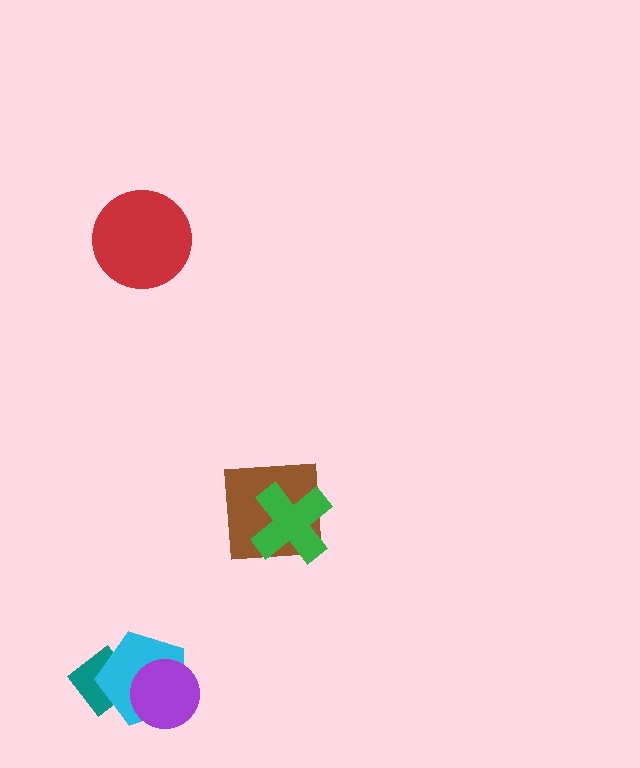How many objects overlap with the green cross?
1 object overlaps with the green cross.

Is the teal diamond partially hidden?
Yes, it is partially covered by another shape.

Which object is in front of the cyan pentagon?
The purple circle is in front of the cyan pentagon.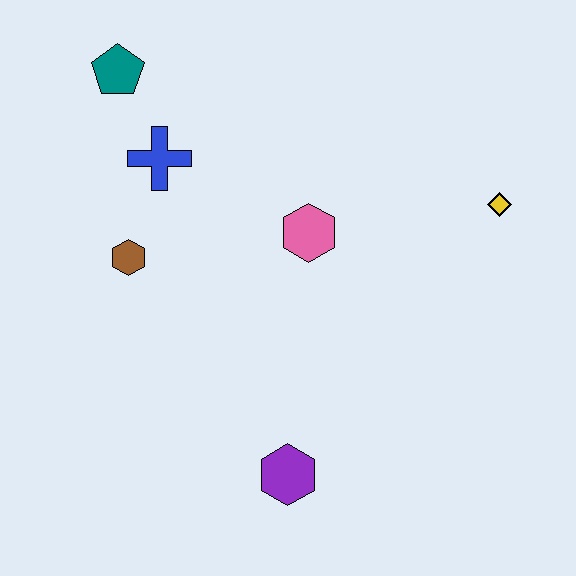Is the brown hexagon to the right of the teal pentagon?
Yes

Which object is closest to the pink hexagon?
The blue cross is closest to the pink hexagon.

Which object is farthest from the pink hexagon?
The teal pentagon is farthest from the pink hexagon.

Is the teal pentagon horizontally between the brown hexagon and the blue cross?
No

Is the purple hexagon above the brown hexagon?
No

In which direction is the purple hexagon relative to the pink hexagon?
The purple hexagon is below the pink hexagon.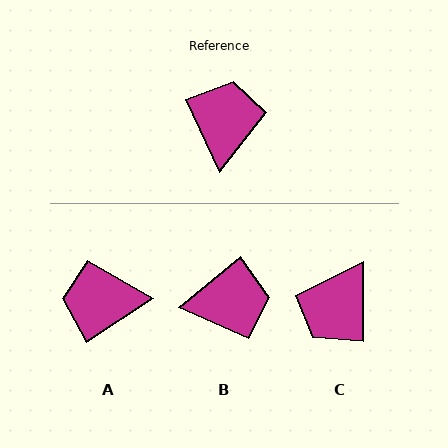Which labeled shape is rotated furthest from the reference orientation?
C, about 155 degrees away.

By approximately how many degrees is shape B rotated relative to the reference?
Approximately 75 degrees clockwise.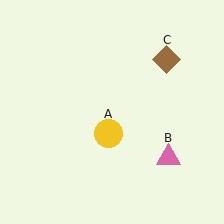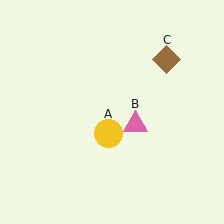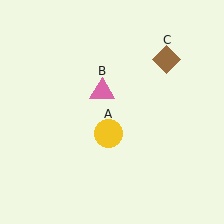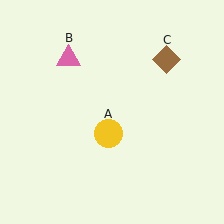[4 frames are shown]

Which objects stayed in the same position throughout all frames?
Yellow circle (object A) and brown diamond (object C) remained stationary.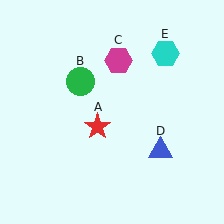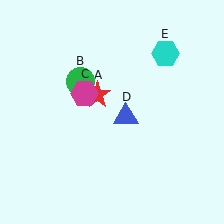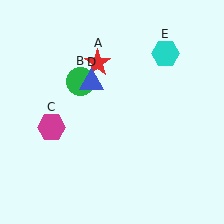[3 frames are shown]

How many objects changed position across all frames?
3 objects changed position: red star (object A), magenta hexagon (object C), blue triangle (object D).